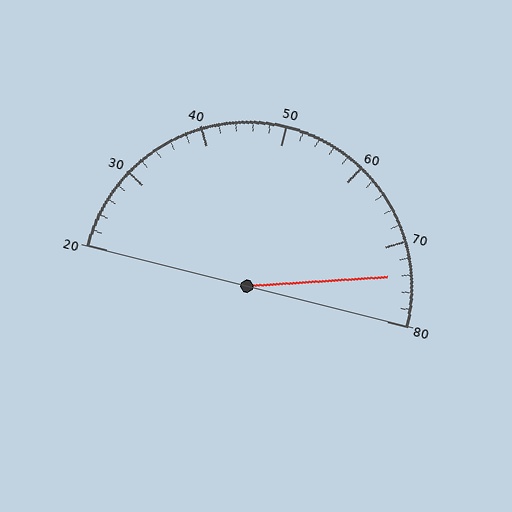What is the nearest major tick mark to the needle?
The nearest major tick mark is 70.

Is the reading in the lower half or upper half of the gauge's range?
The reading is in the upper half of the range (20 to 80).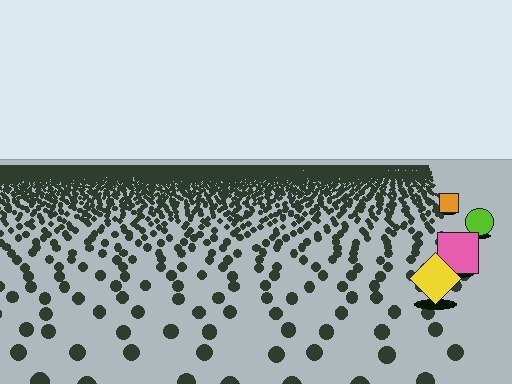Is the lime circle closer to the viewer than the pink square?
No. The pink square is closer — you can tell from the texture gradient: the ground texture is coarser near it.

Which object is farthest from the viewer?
The orange square is farthest from the viewer. It appears smaller and the ground texture around it is denser.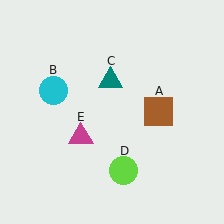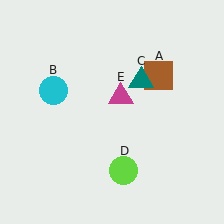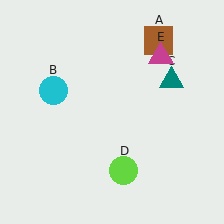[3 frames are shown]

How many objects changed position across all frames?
3 objects changed position: brown square (object A), teal triangle (object C), magenta triangle (object E).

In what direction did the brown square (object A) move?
The brown square (object A) moved up.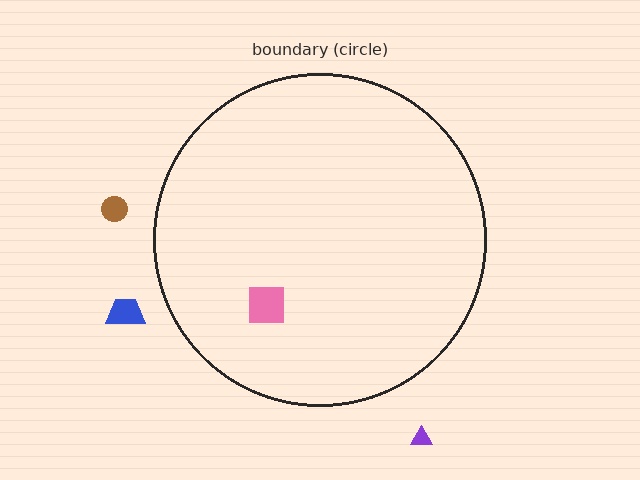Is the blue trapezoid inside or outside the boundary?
Outside.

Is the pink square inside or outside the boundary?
Inside.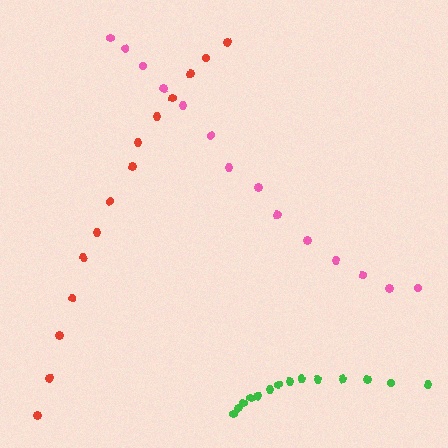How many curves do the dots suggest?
There are 3 distinct paths.